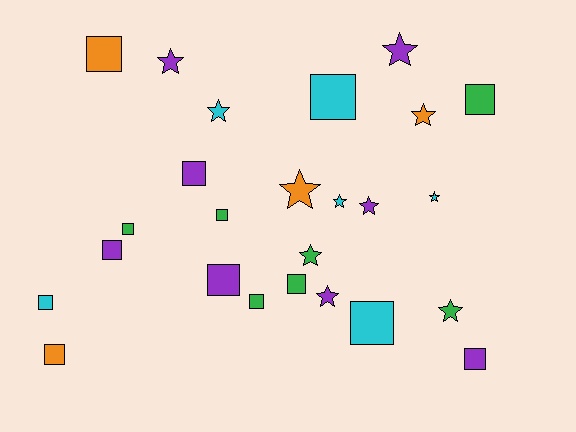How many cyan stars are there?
There are 3 cyan stars.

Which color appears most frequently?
Purple, with 8 objects.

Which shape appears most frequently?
Square, with 14 objects.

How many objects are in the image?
There are 25 objects.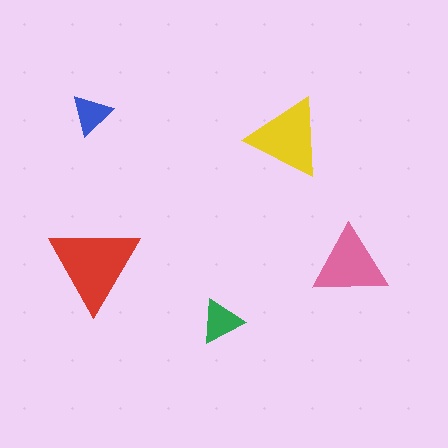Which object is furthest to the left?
The blue triangle is leftmost.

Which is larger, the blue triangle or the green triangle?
The green one.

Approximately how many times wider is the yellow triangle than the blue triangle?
About 2 times wider.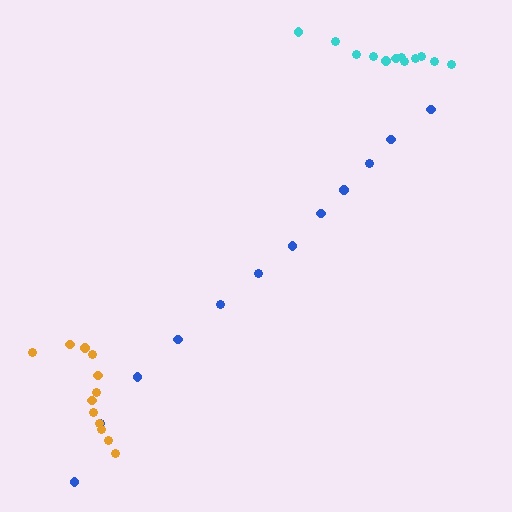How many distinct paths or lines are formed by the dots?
There are 3 distinct paths.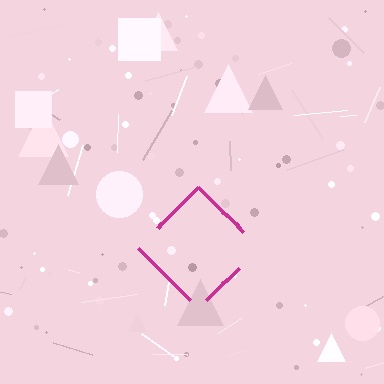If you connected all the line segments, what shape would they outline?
They would outline a diamond.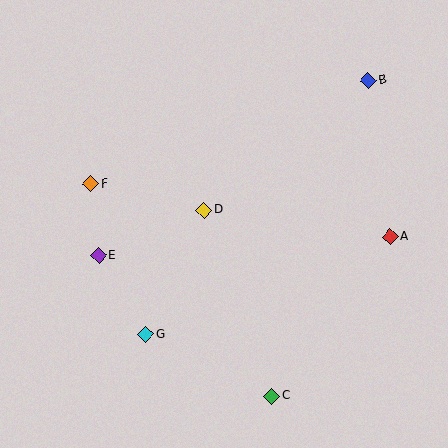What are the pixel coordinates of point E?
Point E is at (98, 255).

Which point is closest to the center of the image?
Point D at (204, 210) is closest to the center.